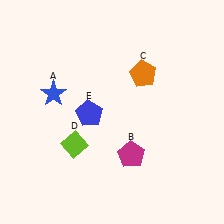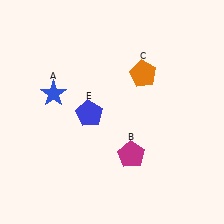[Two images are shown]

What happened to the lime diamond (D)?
The lime diamond (D) was removed in Image 2. It was in the bottom-left area of Image 1.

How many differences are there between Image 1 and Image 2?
There is 1 difference between the two images.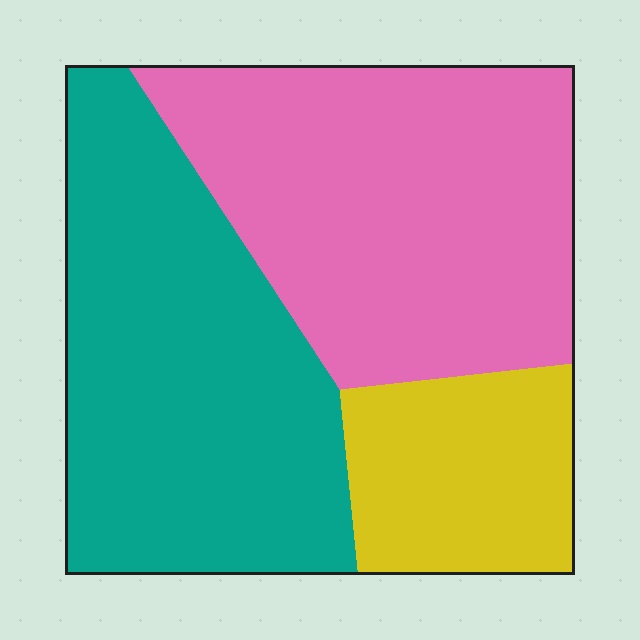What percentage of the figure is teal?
Teal covers roughly 40% of the figure.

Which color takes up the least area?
Yellow, at roughly 15%.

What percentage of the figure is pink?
Pink covers 41% of the figure.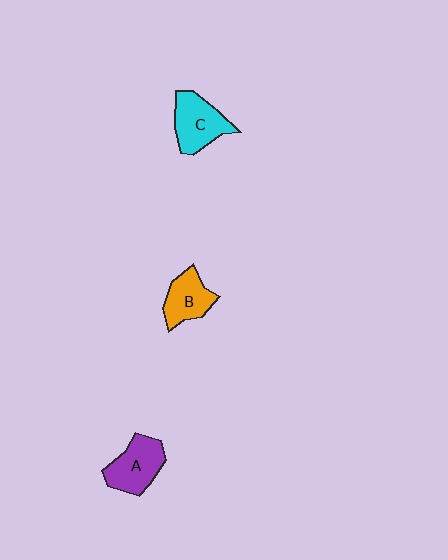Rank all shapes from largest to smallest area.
From largest to smallest: C (cyan), A (purple), B (orange).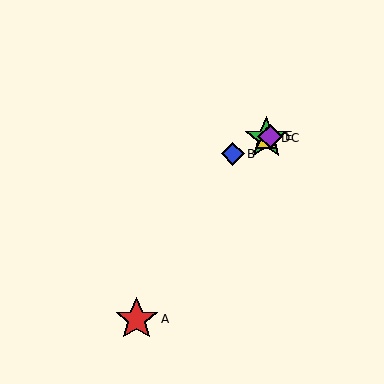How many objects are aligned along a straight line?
4 objects (B, C, D, E) are aligned along a straight line.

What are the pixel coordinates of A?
Object A is at (137, 319).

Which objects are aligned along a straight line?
Objects B, C, D, E are aligned along a straight line.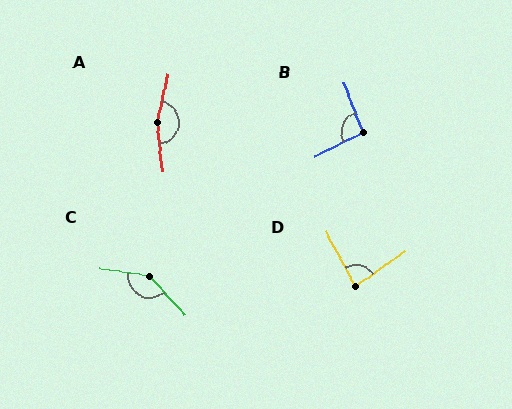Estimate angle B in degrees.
Approximately 96 degrees.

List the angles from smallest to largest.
D (83°), B (96°), C (141°), A (161°).